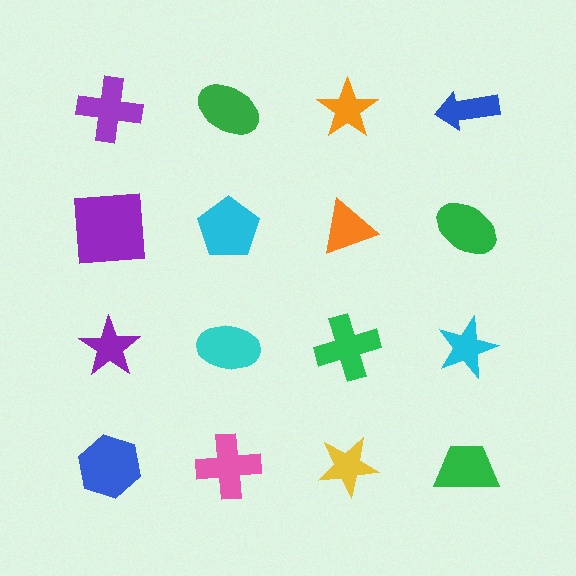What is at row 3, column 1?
A purple star.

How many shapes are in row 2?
4 shapes.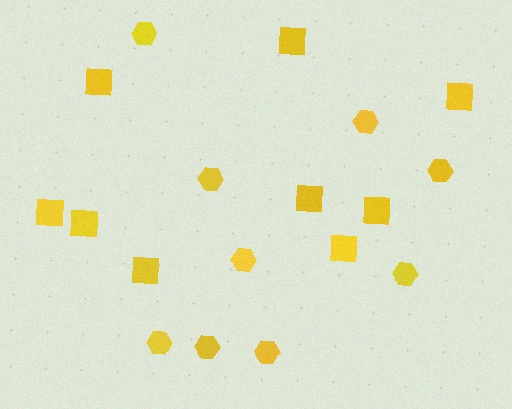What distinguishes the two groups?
There are 2 groups: one group of hexagons (9) and one group of squares (9).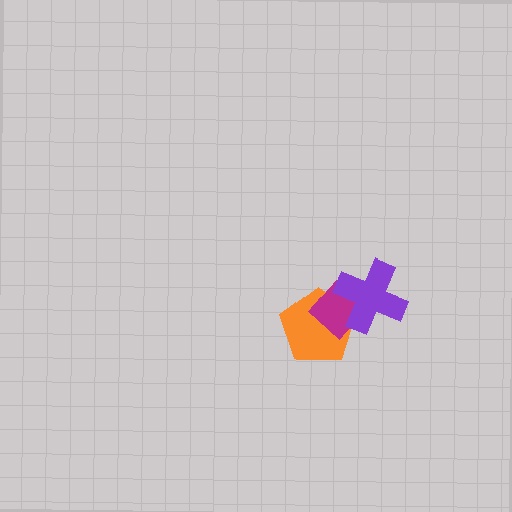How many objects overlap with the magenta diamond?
2 objects overlap with the magenta diamond.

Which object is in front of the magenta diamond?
The purple cross is in front of the magenta diamond.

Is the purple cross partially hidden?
No, no other shape covers it.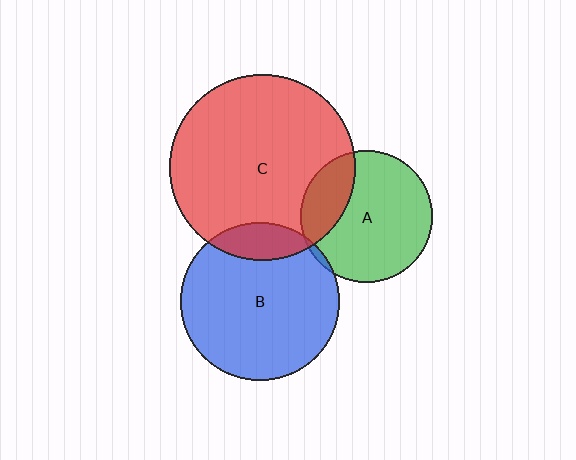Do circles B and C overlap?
Yes.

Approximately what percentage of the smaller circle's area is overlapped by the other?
Approximately 15%.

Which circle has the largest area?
Circle C (red).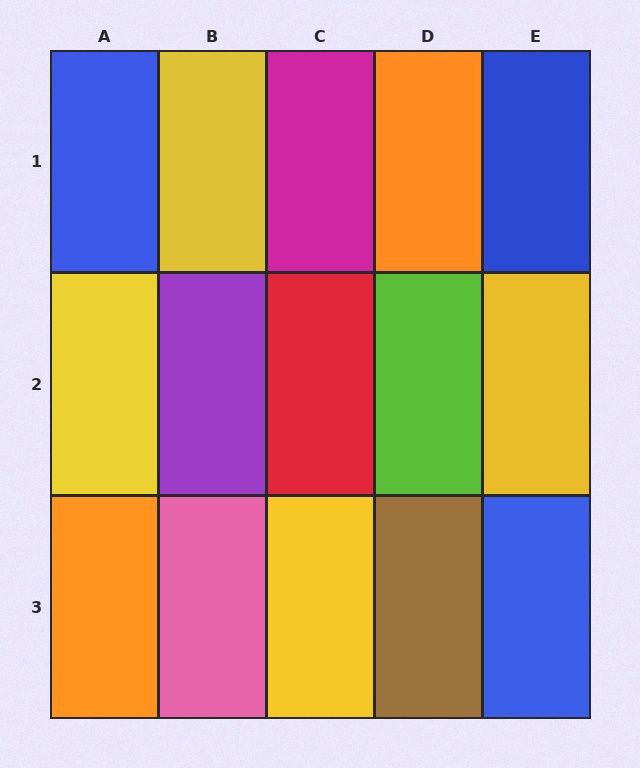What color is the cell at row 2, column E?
Yellow.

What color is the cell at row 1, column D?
Orange.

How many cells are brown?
1 cell is brown.